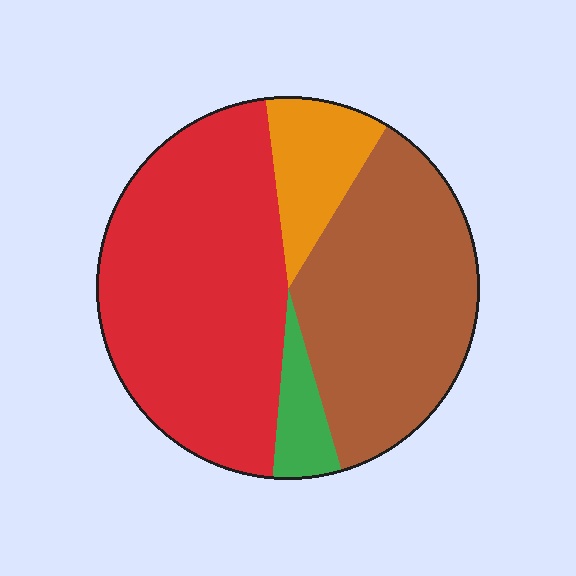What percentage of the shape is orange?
Orange takes up less than a quarter of the shape.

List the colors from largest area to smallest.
From largest to smallest: red, brown, orange, green.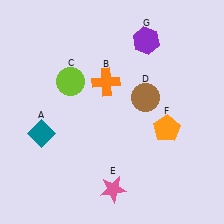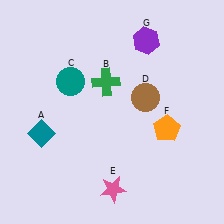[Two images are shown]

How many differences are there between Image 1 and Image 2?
There are 2 differences between the two images.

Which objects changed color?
B changed from orange to green. C changed from lime to teal.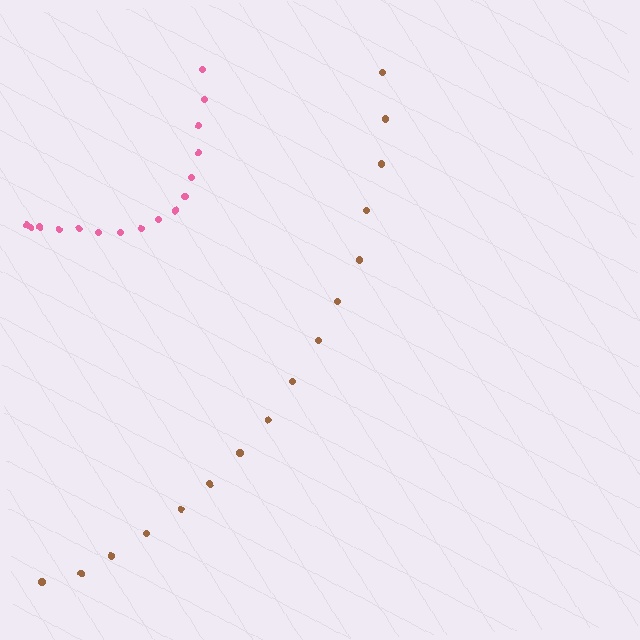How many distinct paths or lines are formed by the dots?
There are 2 distinct paths.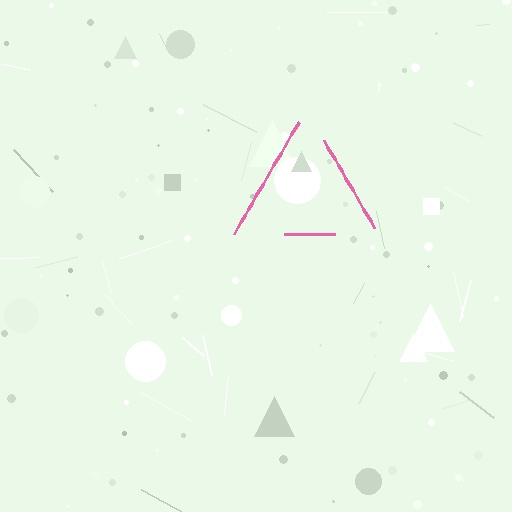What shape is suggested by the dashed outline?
The dashed outline suggests a triangle.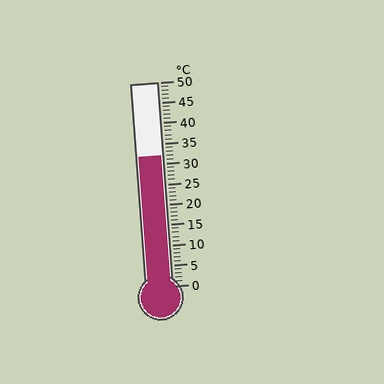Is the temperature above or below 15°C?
The temperature is above 15°C.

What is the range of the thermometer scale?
The thermometer scale ranges from 0°C to 50°C.